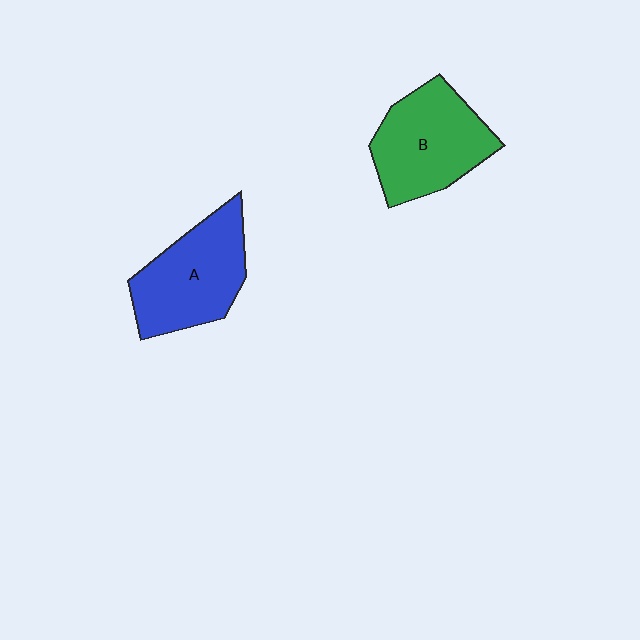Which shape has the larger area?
Shape B (green).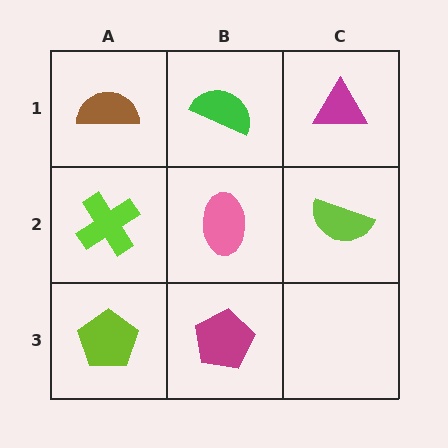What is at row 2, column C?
A lime semicircle.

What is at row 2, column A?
A lime cross.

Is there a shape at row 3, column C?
No, that cell is empty.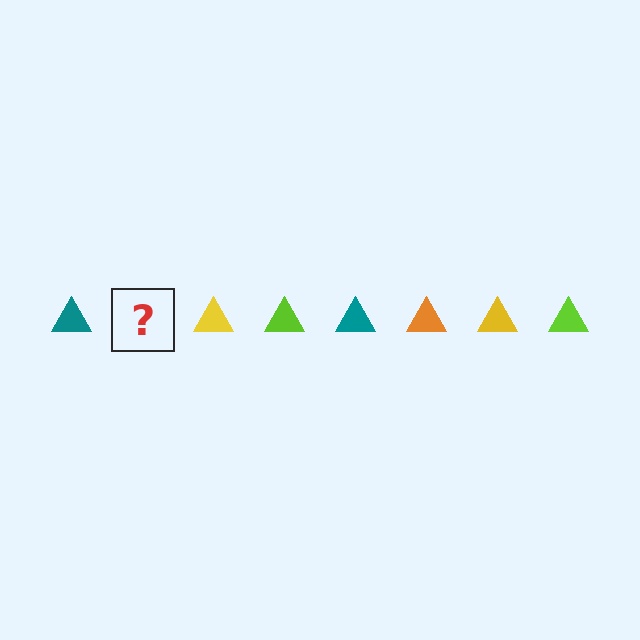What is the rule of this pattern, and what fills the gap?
The rule is that the pattern cycles through teal, orange, yellow, lime triangles. The gap should be filled with an orange triangle.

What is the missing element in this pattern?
The missing element is an orange triangle.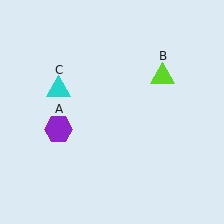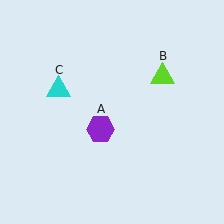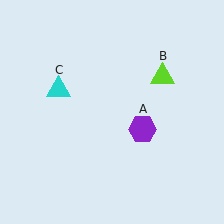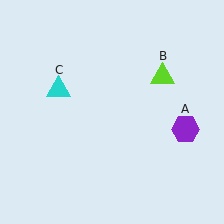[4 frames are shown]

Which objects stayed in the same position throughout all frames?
Lime triangle (object B) and cyan triangle (object C) remained stationary.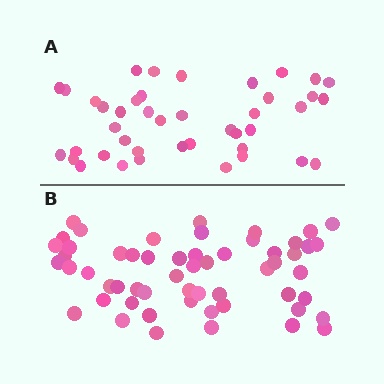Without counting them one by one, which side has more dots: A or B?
Region B (the bottom region) has more dots.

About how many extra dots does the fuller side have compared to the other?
Region B has approximately 15 more dots than region A.